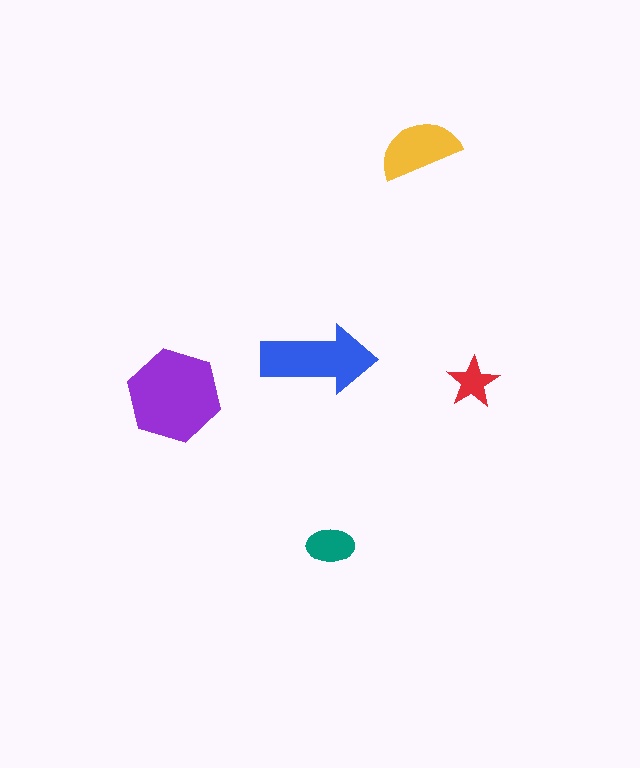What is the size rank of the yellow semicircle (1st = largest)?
3rd.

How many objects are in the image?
There are 5 objects in the image.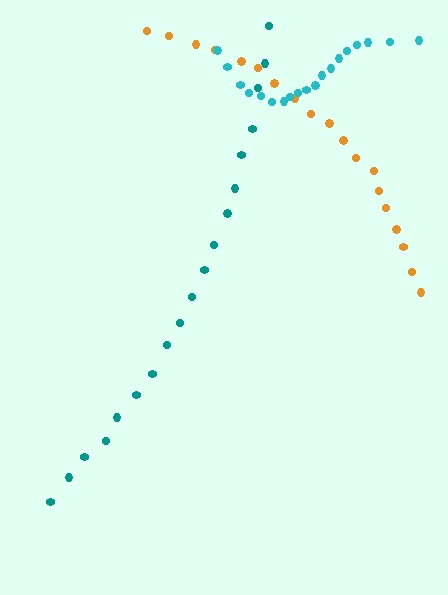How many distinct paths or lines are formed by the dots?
There are 3 distinct paths.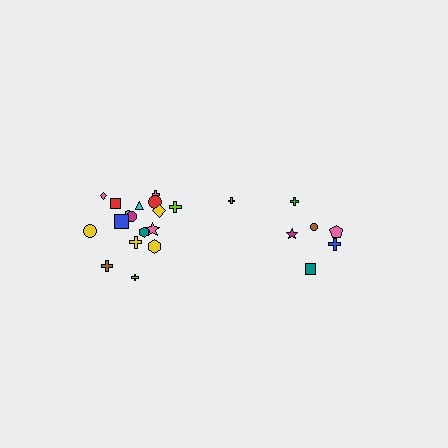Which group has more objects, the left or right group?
The left group.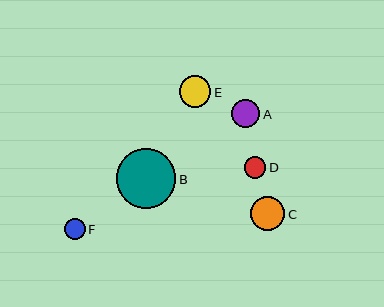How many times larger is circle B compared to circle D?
Circle B is approximately 2.8 times the size of circle D.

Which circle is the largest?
Circle B is the largest with a size of approximately 60 pixels.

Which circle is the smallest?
Circle F is the smallest with a size of approximately 21 pixels.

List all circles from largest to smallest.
From largest to smallest: B, C, E, A, D, F.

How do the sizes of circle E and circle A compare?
Circle E and circle A are approximately the same size.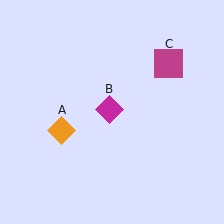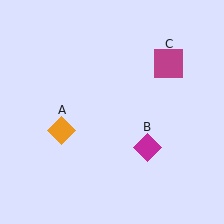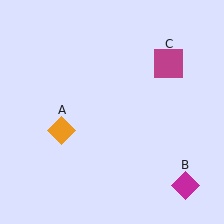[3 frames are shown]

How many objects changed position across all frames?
1 object changed position: magenta diamond (object B).